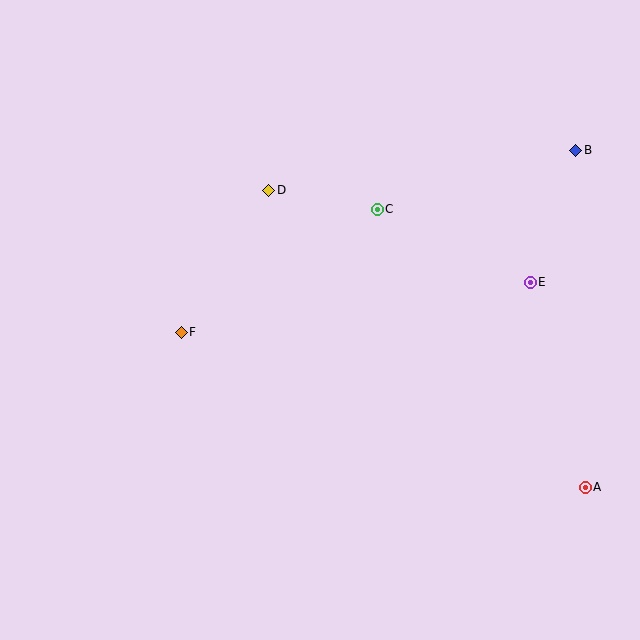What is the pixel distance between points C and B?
The distance between C and B is 207 pixels.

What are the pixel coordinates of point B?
Point B is at (576, 150).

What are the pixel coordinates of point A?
Point A is at (585, 487).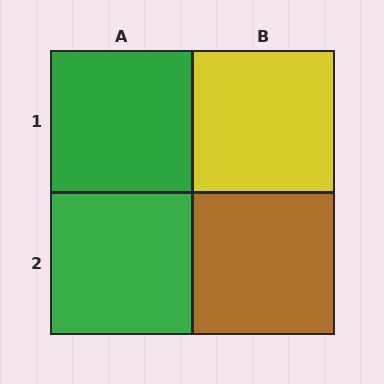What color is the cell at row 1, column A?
Green.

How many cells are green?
2 cells are green.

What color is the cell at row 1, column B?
Yellow.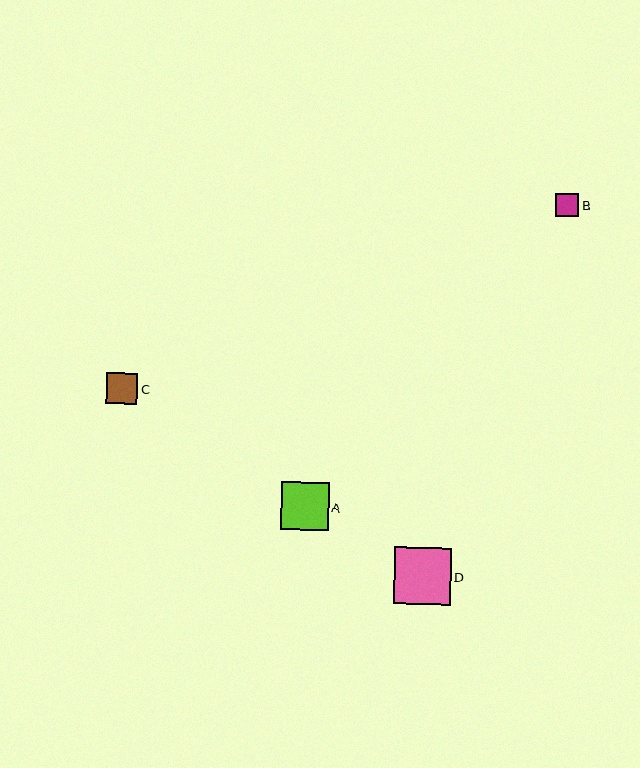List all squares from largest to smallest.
From largest to smallest: D, A, C, B.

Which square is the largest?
Square D is the largest with a size of approximately 57 pixels.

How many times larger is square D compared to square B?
Square D is approximately 2.5 times the size of square B.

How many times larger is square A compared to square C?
Square A is approximately 1.5 times the size of square C.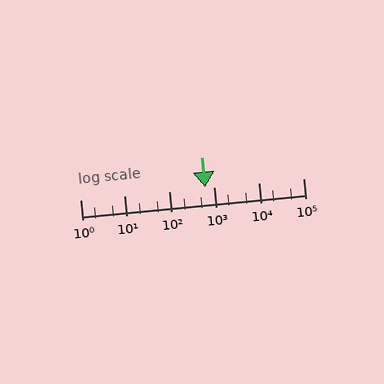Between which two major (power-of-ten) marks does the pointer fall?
The pointer is between 100 and 1000.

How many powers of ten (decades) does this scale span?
The scale spans 5 decades, from 1 to 100000.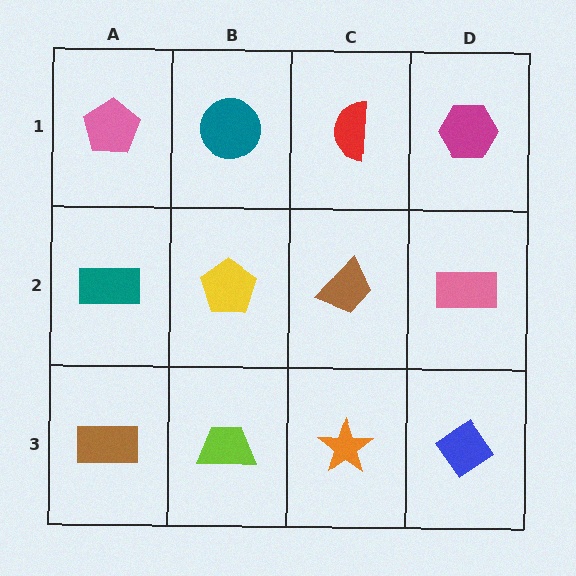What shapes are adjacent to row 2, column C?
A red semicircle (row 1, column C), an orange star (row 3, column C), a yellow pentagon (row 2, column B), a pink rectangle (row 2, column D).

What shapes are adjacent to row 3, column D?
A pink rectangle (row 2, column D), an orange star (row 3, column C).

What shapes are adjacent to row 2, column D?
A magenta hexagon (row 1, column D), a blue diamond (row 3, column D), a brown trapezoid (row 2, column C).